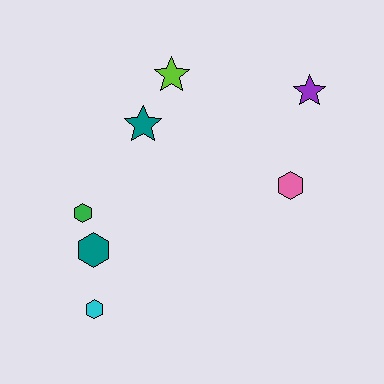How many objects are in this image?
There are 7 objects.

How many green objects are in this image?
There is 1 green object.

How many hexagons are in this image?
There are 4 hexagons.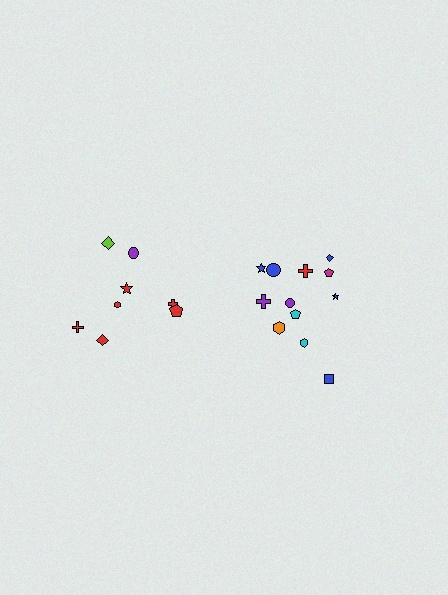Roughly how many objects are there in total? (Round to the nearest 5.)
Roughly 20 objects in total.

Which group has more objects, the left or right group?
The right group.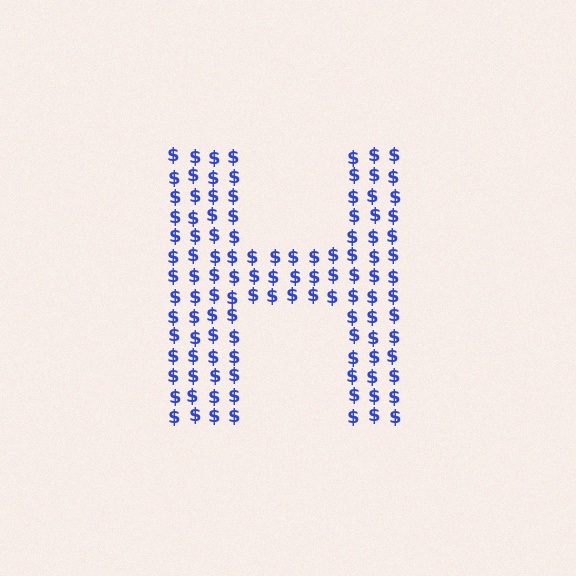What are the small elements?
The small elements are dollar signs.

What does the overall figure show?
The overall figure shows the letter H.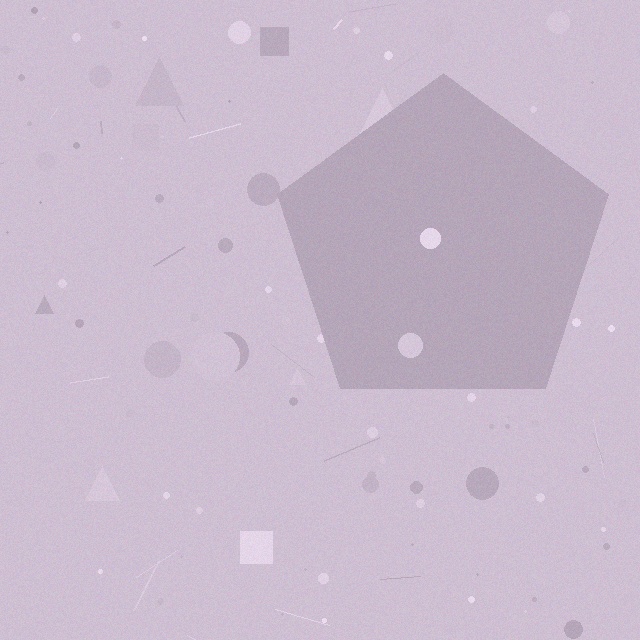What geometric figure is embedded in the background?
A pentagon is embedded in the background.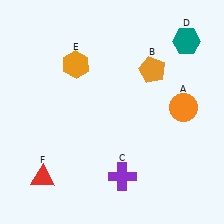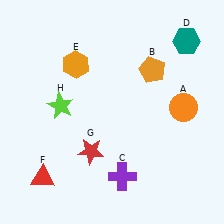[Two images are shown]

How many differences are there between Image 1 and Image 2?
There are 2 differences between the two images.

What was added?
A red star (G), a lime star (H) were added in Image 2.